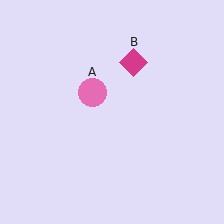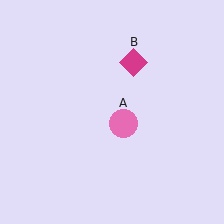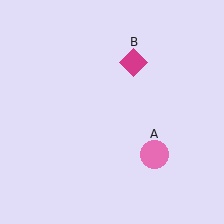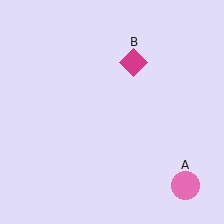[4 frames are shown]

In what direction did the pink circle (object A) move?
The pink circle (object A) moved down and to the right.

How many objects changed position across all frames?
1 object changed position: pink circle (object A).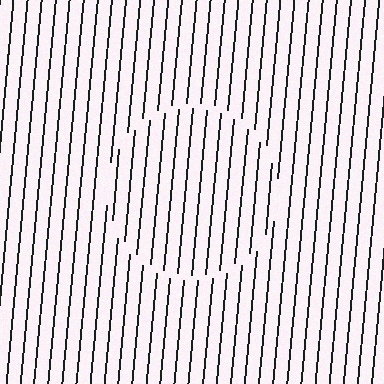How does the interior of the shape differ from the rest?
The interior of the shape contains the same grating, shifted by half a period — the contour is defined by the phase discontinuity where line-ends from the inner and outer gratings abut.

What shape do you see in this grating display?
An illusory circle. The interior of the shape contains the same grating, shifted by half a period — the contour is defined by the phase discontinuity where line-ends from the inner and outer gratings abut.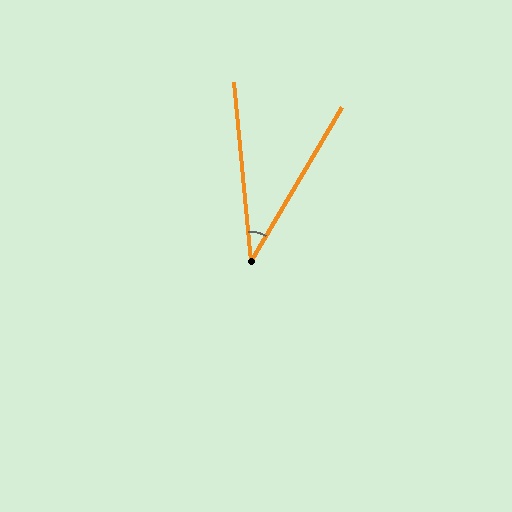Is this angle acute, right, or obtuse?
It is acute.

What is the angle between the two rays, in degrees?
Approximately 36 degrees.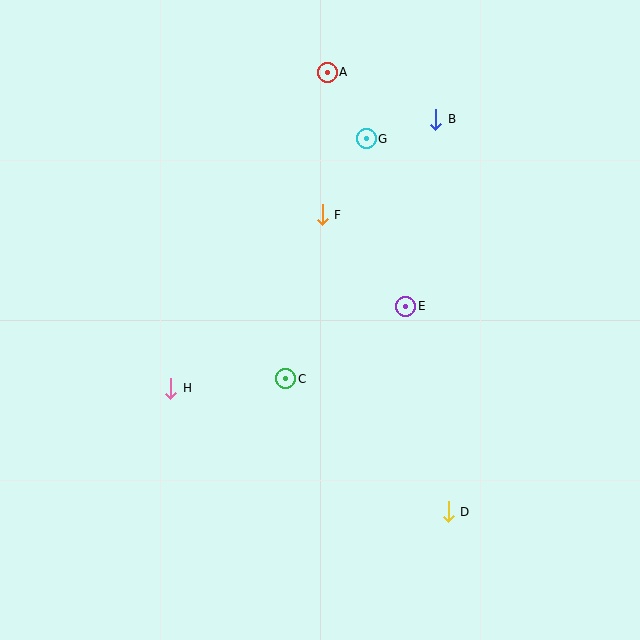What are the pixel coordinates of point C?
Point C is at (286, 379).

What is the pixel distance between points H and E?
The distance between H and E is 249 pixels.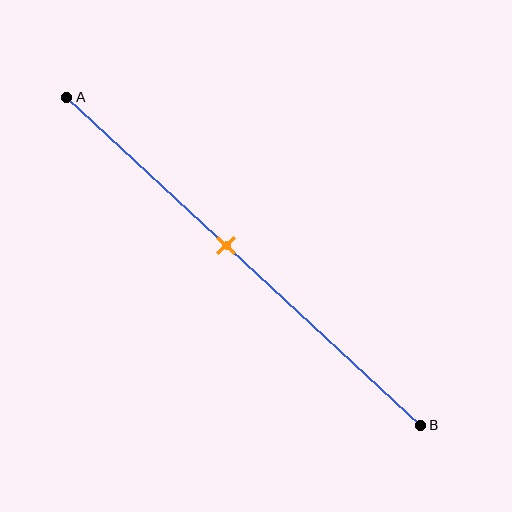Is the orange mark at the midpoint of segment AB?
No, the mark is at about 45% from A, not at the 50% midpoint.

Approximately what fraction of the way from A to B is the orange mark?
The orange mark is approximately 45% of the way from A to B.